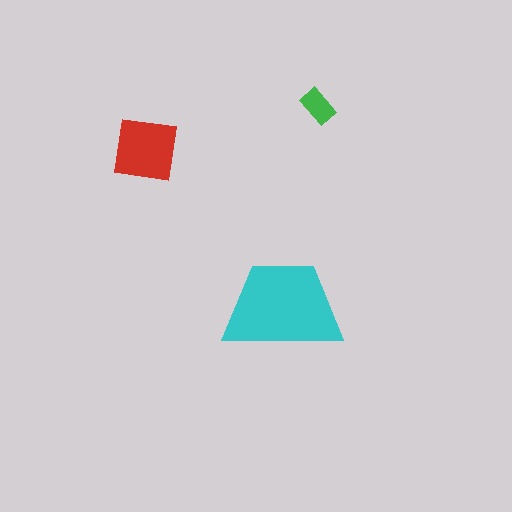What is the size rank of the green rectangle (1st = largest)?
3rd.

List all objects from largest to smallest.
The cyan trapezoid, the red square, the green rectangle.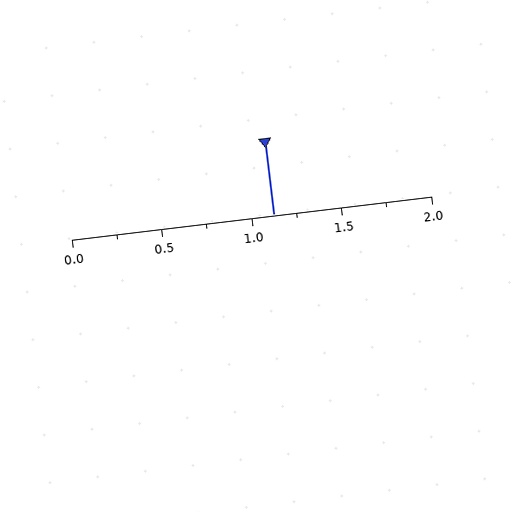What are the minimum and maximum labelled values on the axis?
The axis runs from 0.0 to 2.0.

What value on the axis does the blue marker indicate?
The marker indicates approximately 1.12.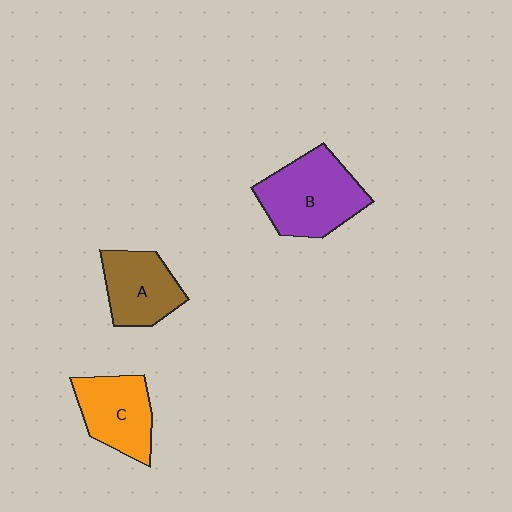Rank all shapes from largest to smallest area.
From largest to smallest: B (purple), C (orange), A (brown).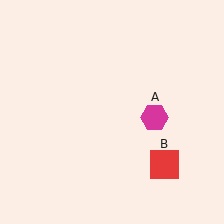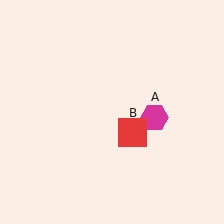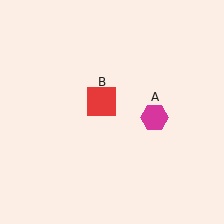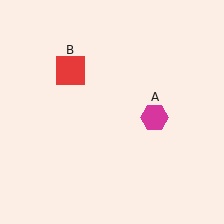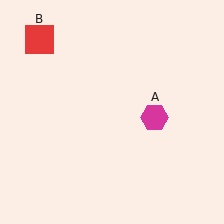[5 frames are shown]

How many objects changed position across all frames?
1 object changed position: red square (object B).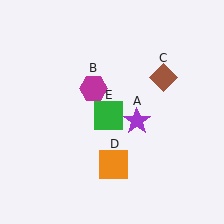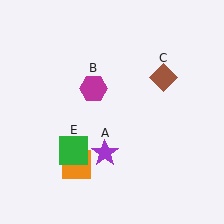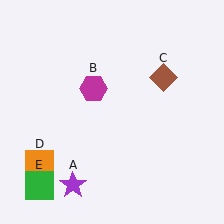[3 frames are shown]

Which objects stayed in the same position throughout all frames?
Magenta hexagon (object B) and brown diamond (object C) remained stationary.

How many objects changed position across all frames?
3 objects changed position: purple star (object A), orange square (object D), green square (object E).